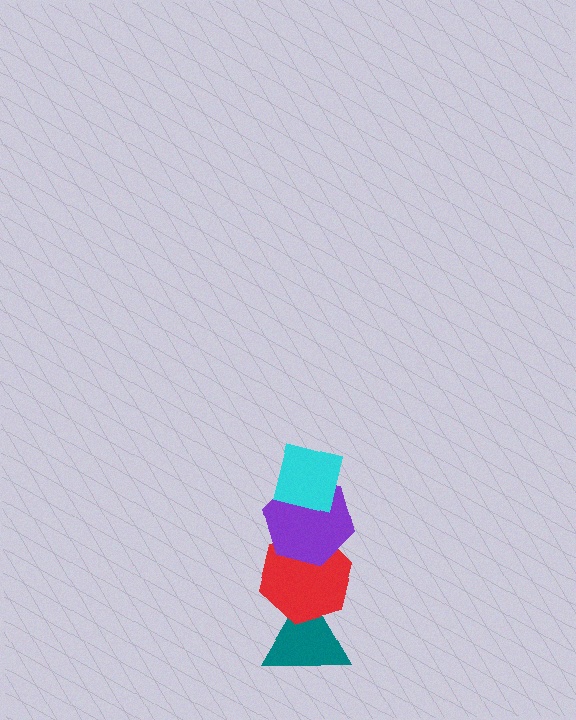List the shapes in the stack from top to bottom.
From top to bottom: the cyan square, the purple hexagon, the red hexagon, the teal triangle.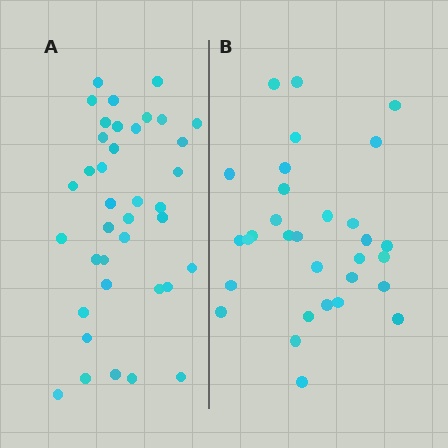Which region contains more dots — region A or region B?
Region A (the left region) has more dots.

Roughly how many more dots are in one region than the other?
Region A has roughly 8 or so more dots than region B.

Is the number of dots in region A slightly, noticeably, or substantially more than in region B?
Region A has only slightly more — the two regions are fairly close. The ratio is roughly 1.2 to 1.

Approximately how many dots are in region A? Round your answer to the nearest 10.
About 40 dots. (The exact count is 38, which rounds to 40.)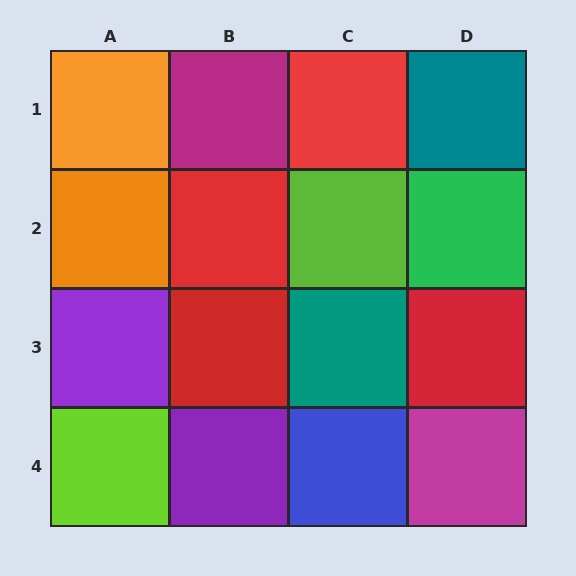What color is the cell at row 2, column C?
Lime.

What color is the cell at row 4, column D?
Magenta.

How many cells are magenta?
2 cells are magenta.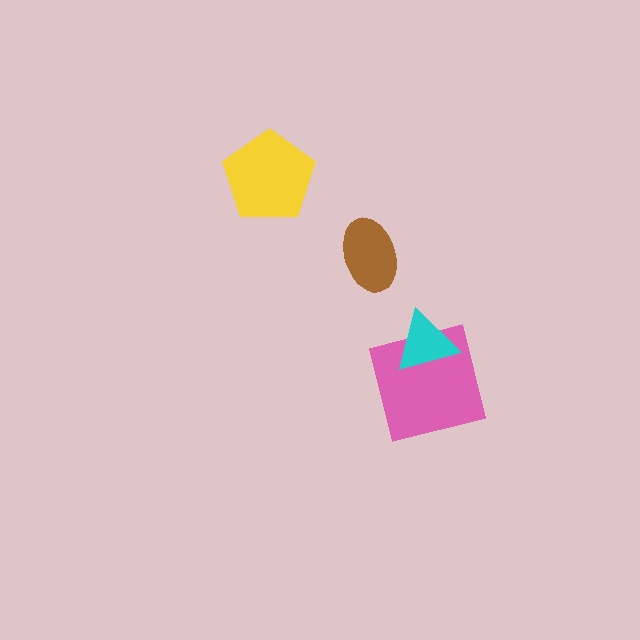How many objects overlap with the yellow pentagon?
0 objects overlap with the yellow pentagon.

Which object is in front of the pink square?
The cyan triangle is in front of the pink square.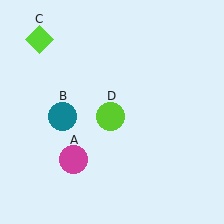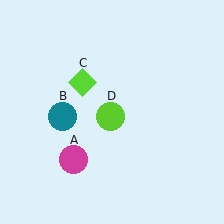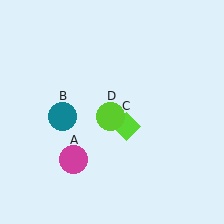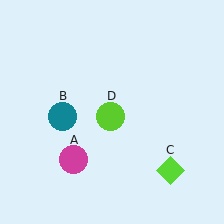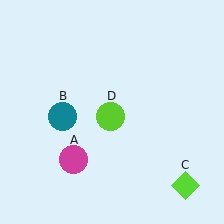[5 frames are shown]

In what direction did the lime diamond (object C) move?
The lime diamond (object C) moved down and to the right.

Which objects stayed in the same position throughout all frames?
Magenta circle (object A) and teal circle (object B) and lime circle (object D) remained stationary.